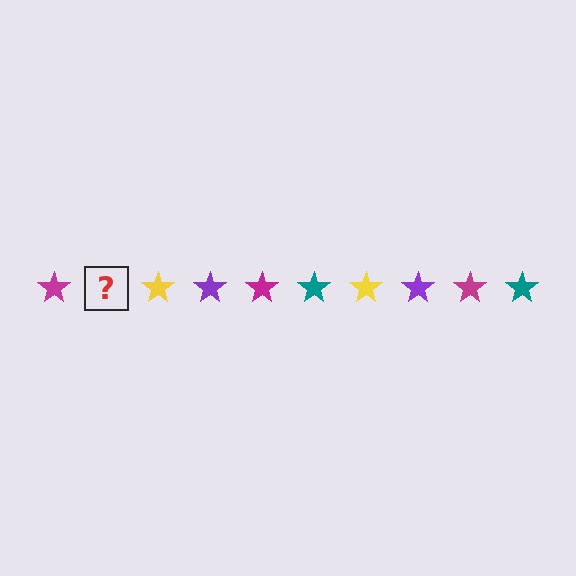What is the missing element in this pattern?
The missing element is a teal star.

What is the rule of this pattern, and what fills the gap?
The rule is that the pattern cycles through magenta, teal, yellow, purple stars. The gap should be filled with a teal star.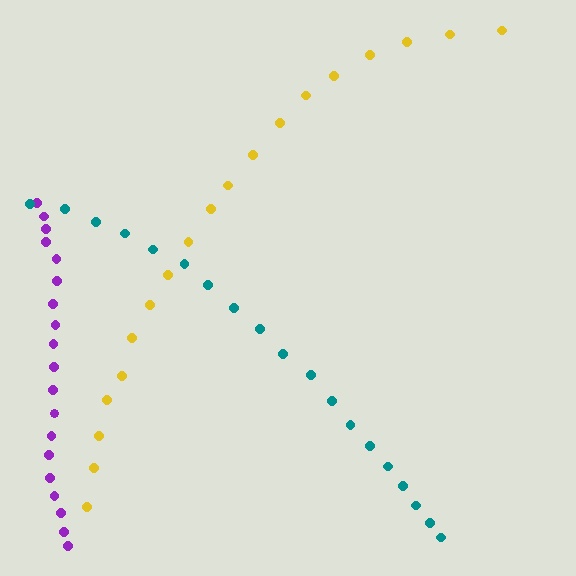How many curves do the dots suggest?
There are 3 distinct paths.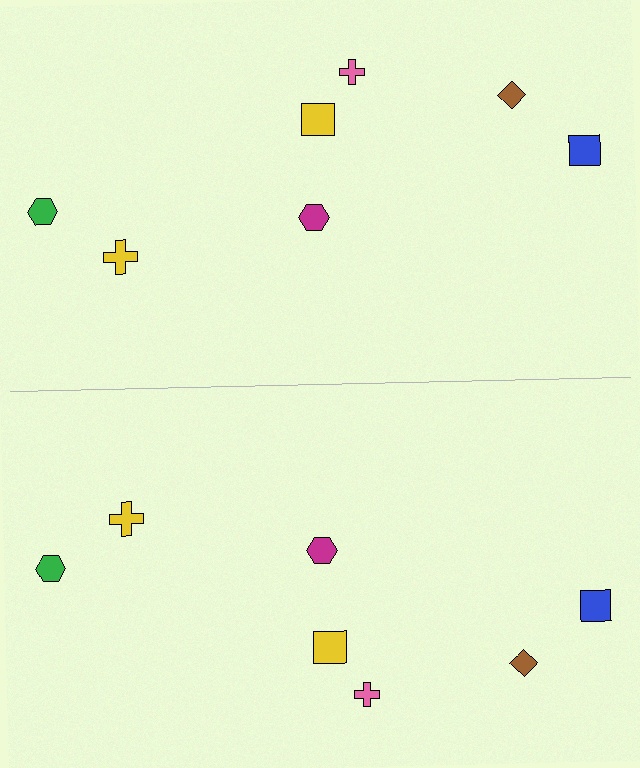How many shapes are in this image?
There are 14 shapes in this image.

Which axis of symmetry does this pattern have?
The pattern has a horizontal axis of symmetry running through the center of the image.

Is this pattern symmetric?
Yes, this pattern has bilateral (reflection) symmetry.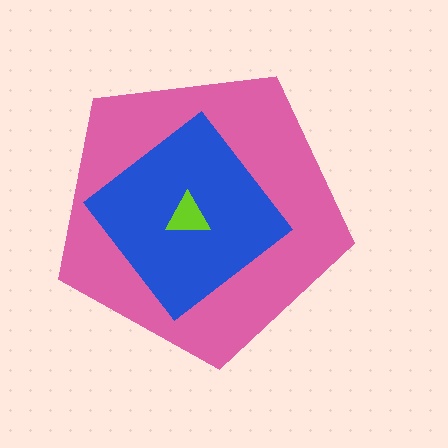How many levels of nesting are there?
3.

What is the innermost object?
The lime triangle.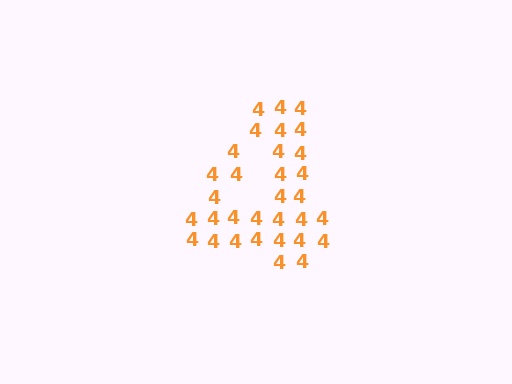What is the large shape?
The large shape is the digit 4.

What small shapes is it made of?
It is made of small digit 4's.